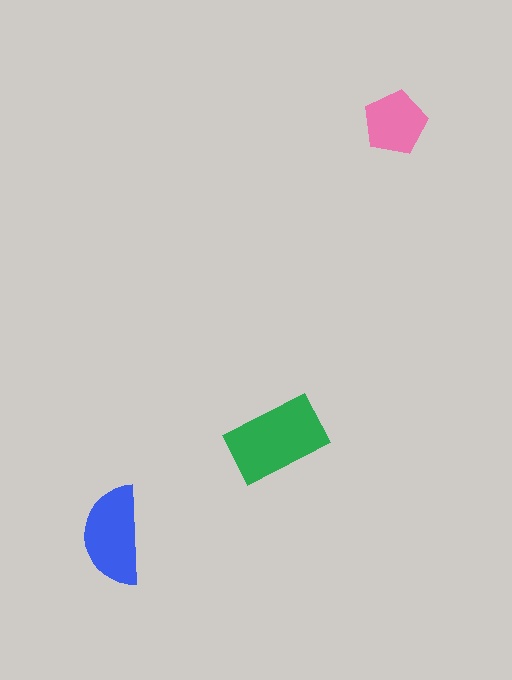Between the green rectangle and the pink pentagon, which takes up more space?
The green rectangle.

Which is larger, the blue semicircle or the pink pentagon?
The blue semicircle.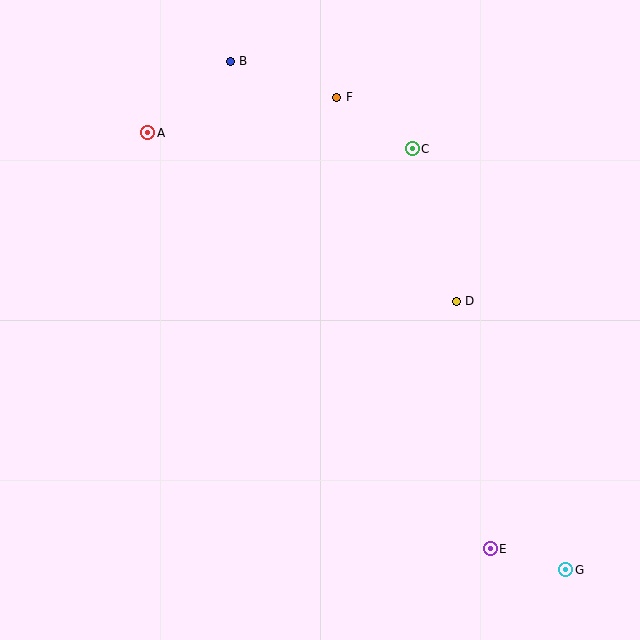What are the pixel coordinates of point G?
Point G is at (566, 570).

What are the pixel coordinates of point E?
Point E is at (490, 549).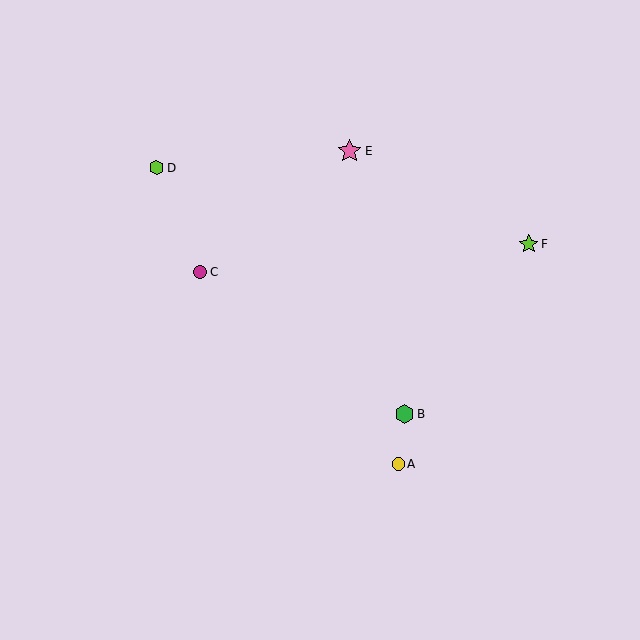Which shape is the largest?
The pink star (labeled E) is the largest.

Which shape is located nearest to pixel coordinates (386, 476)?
The yellow circle (labeled A) at (398, 464) is nearest to that location.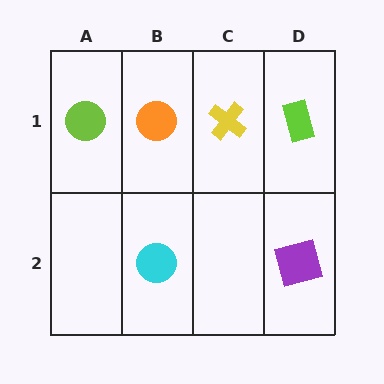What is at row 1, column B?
An orange circle.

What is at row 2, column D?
A purple square.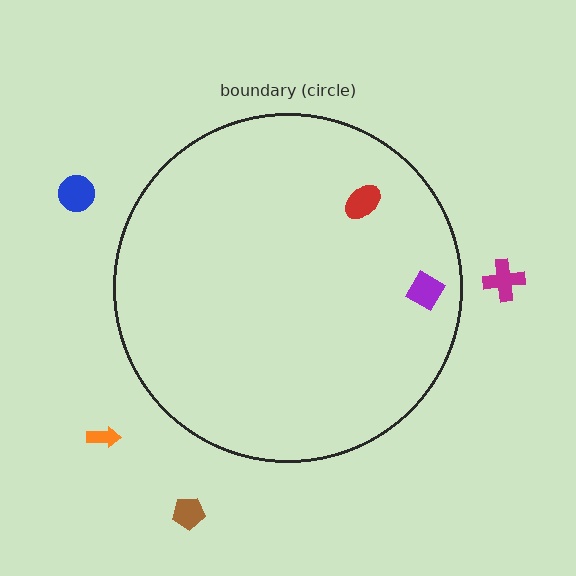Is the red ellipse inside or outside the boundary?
Inside.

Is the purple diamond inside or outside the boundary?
Inside.